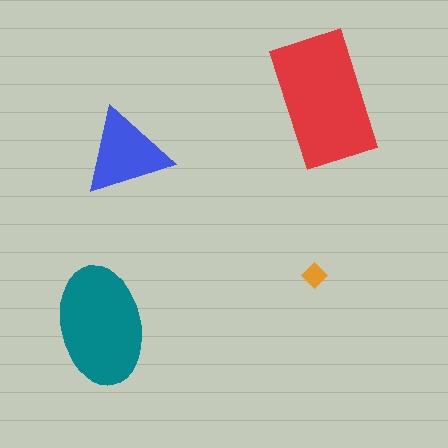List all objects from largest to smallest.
The red rectangle, the teal ellipse, the blue triangle, the orange diamond.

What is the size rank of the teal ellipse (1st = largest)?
2nd.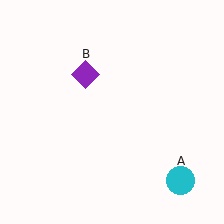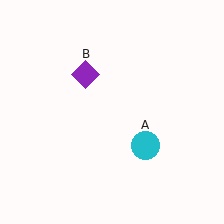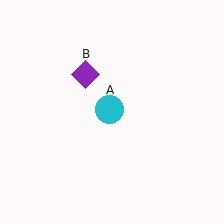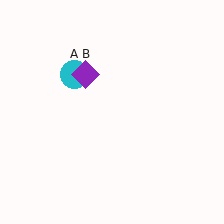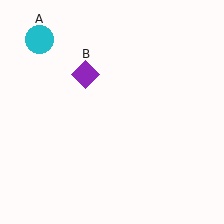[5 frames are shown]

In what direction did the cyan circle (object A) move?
The cyan circle (object A) moved up and to the left.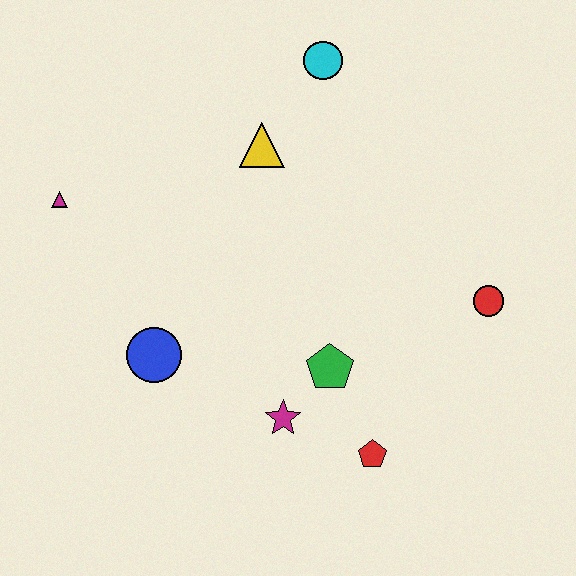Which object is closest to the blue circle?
The magenta star is closest to the blue circle.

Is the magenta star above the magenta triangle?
No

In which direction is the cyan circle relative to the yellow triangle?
The cyan circle is above the yellow triangle.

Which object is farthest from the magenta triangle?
The red circle is farthest from the magenta triangle.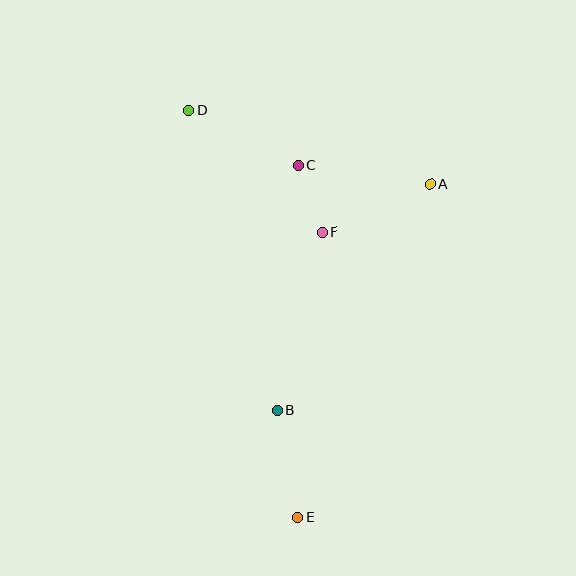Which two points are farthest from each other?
Points D and E are farthest from each other.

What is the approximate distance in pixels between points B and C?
The distance between B and C is approximately 246 pixels.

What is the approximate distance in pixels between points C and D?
The distance between C and D is approximately 122 pixels.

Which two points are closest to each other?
Points C and F are closest to each other.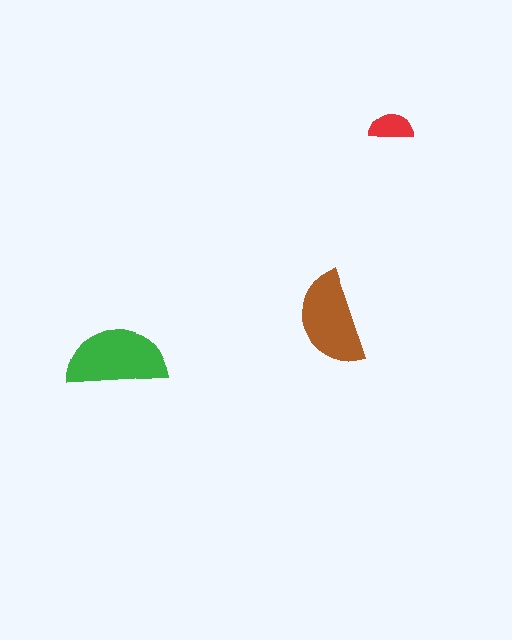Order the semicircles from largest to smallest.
the green one, the brown one, the red one.